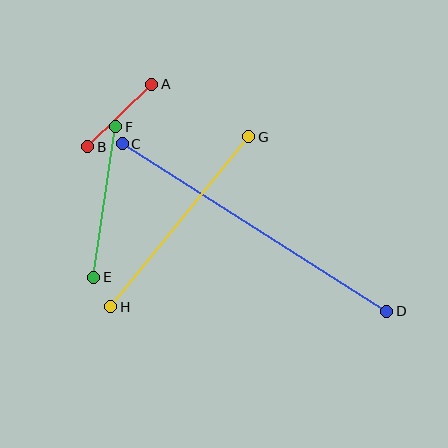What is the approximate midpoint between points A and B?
The midpoint is at approximately (120, 116) pixels.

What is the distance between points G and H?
The distance is approximately 219 pixels.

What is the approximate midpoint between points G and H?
The midpoint is at approximately (180, 222) pixels.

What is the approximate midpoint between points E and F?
The midpoint is at approximately (105, 202) pixels.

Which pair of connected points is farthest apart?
Points C and D are farthest apart.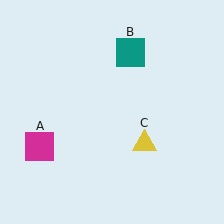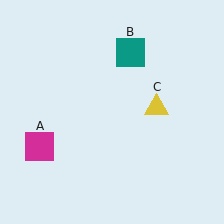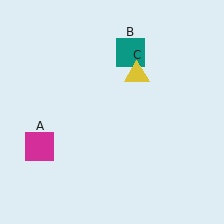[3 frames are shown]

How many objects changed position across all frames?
1 object changed position: yellow triangle (object C).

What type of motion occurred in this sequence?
The yellow triangle (object C) rotated counterclockwise around the center of the scene.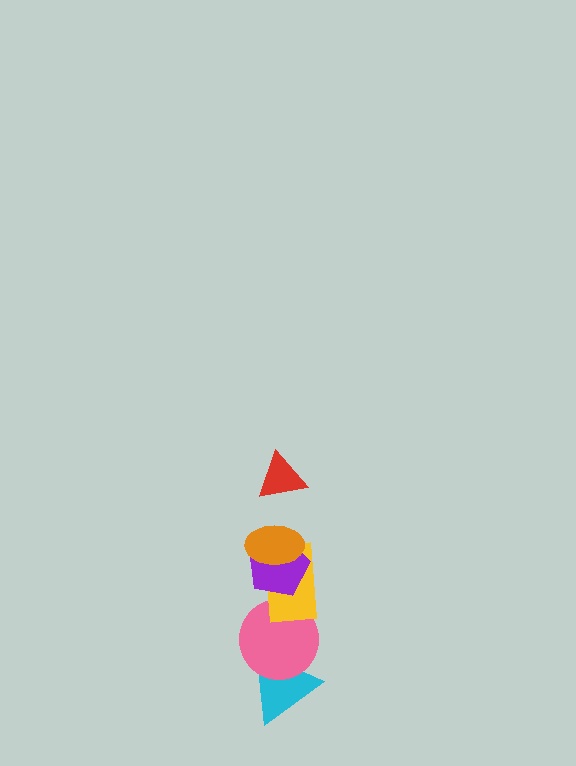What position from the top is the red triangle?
The red triangle is 1st from the top.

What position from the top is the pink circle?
The pink circle is 5th from the top.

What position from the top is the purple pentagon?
The purple pentagon is 3rd from the top.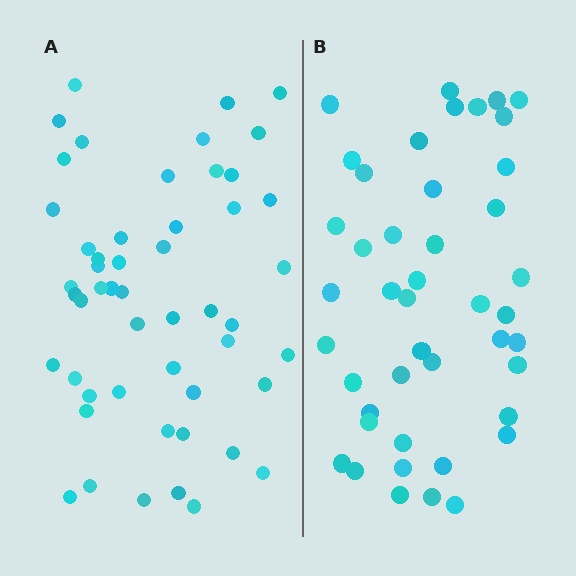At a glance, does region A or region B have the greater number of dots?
Region A (the left region) has more dots.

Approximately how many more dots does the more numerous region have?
Region A has roughly 8 or so more dots than region B.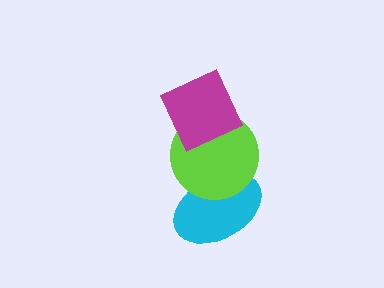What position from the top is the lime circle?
The lime circle is 2nd from the top.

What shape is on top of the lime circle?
The magenta diamond is on top of the lime circle.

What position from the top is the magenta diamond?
The magenta diamond is 1st from the top.